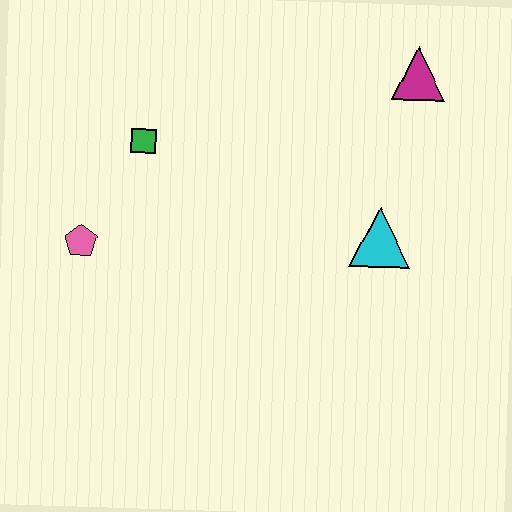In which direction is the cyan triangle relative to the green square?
The cyan triangle is to the right of the green square.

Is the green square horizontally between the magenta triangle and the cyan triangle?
No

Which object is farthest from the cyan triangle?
The pink pentagon is farthest from the cyan triangle.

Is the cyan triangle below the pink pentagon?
No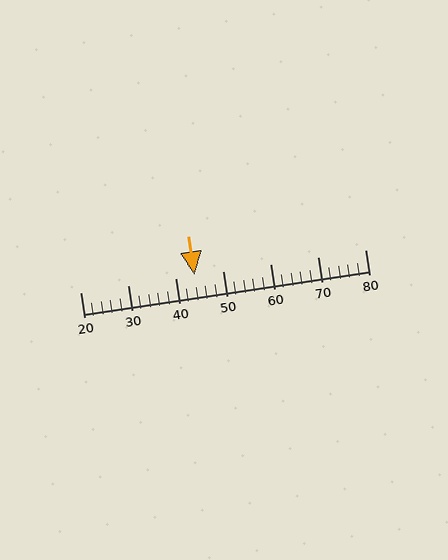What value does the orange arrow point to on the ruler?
The orange arrow points to approximately 44.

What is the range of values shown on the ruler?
The ruler shows values from 20 to 80.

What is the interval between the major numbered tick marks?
The major tick marks are spaced 10 units apart.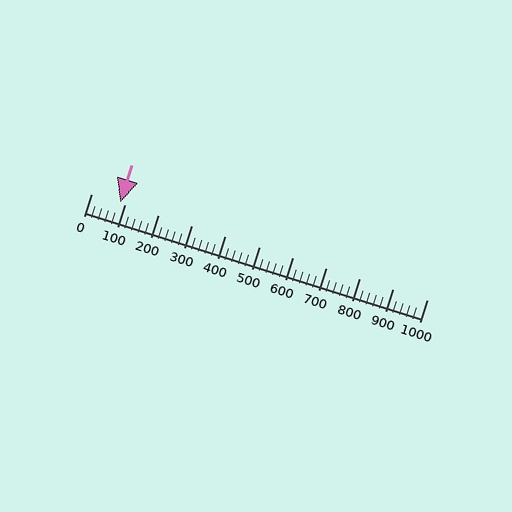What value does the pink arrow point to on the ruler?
The pink arrow points to approximately 87.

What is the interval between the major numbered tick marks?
The major tick marks are spaced 100 units apart.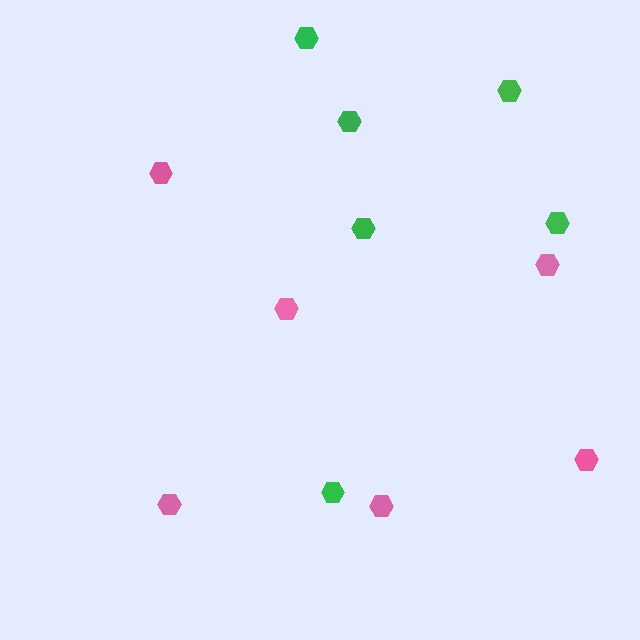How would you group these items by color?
There are 2 groups: one group of pink hexagons (6) and one group of green hexagons (6).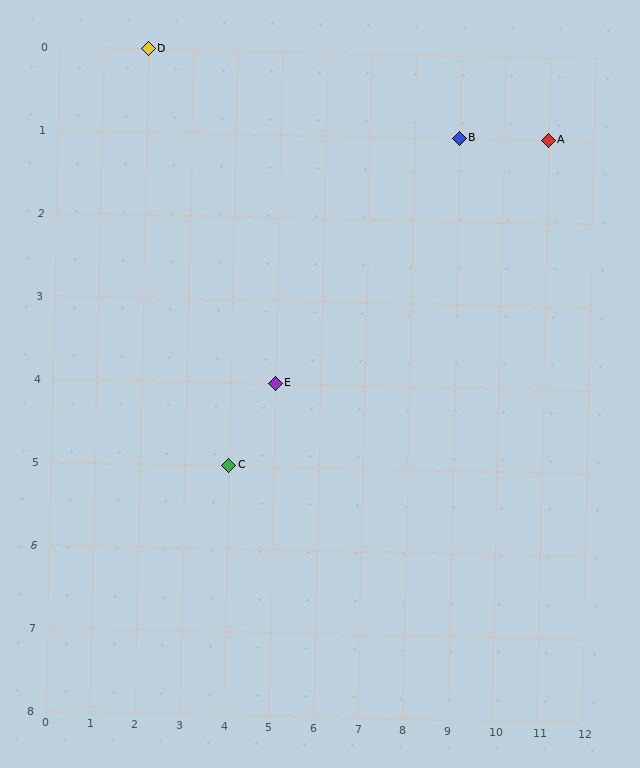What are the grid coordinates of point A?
Point A is at grid coordinates (11, 1).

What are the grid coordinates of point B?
Point B is at grid coordinates (9, 1).